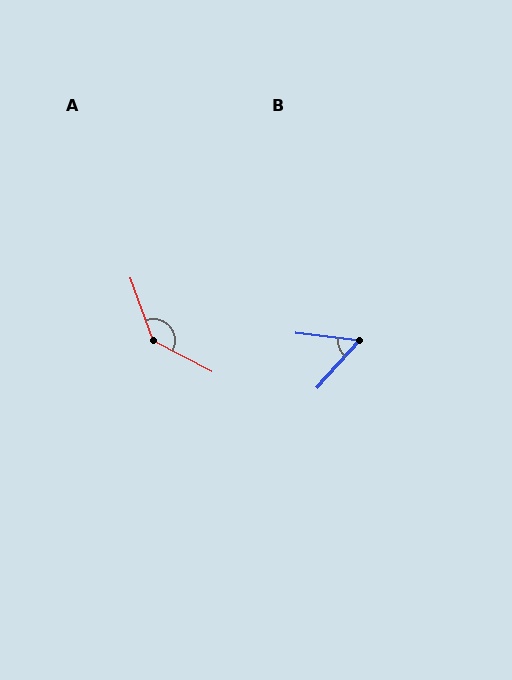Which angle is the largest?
A, at approximately 137 degrees.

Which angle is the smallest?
B, at approximately 55 degrees.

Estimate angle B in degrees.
Approximately 55 degrees.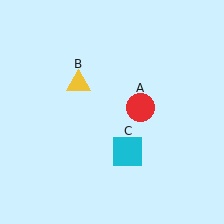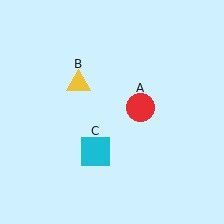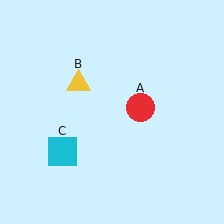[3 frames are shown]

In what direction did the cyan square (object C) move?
The cyan square (object C) moved left.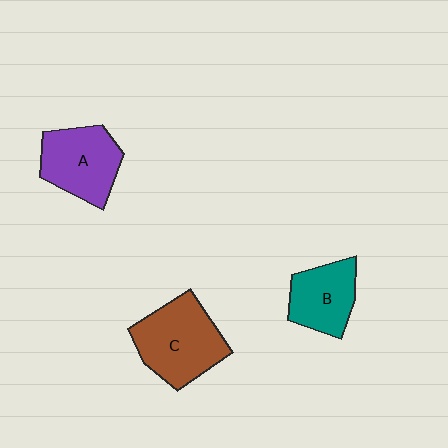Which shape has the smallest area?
Shape B (teal).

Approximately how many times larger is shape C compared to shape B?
Approximately 1.4 times.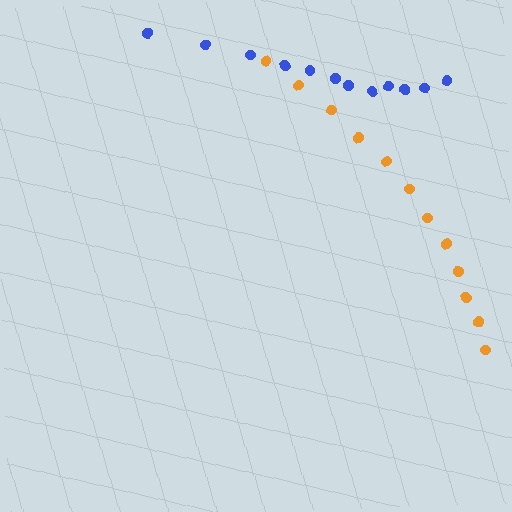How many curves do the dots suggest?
There are 2 distinct paths.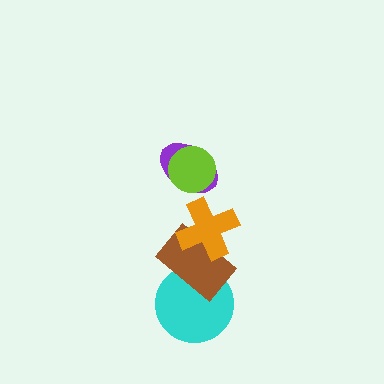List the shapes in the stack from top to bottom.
From top to bottom: the lime circle, the purple ellipse, the orange cross, the brown rectangle, the cyan circle.